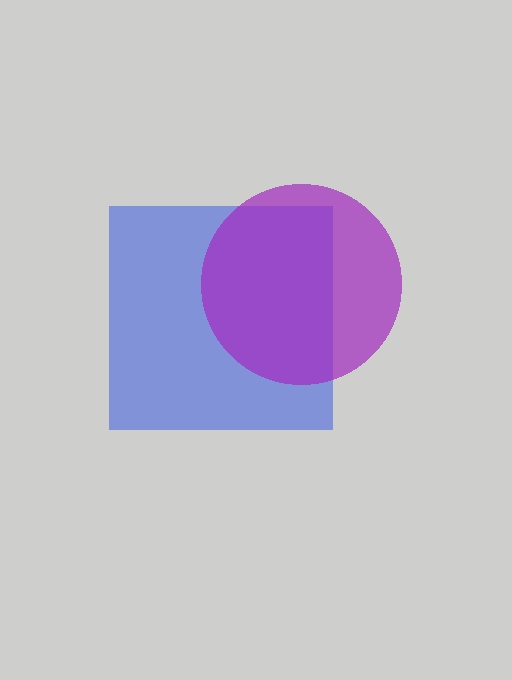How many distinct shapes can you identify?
There are 2 distinct shapes: a blue square, a purple circle.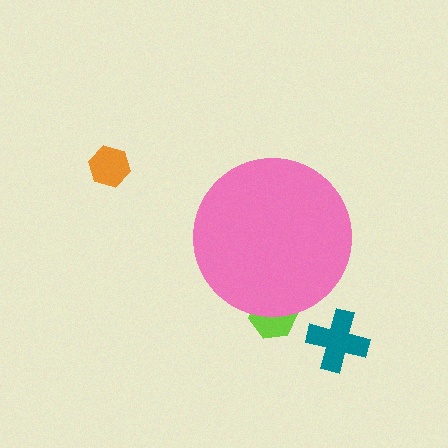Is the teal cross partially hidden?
No, the teal cross is fully visible.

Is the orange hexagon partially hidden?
No, the orange hexagon is fully visible.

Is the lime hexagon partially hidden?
Yes, the lime hexagon is partially hidden behind the pink circle.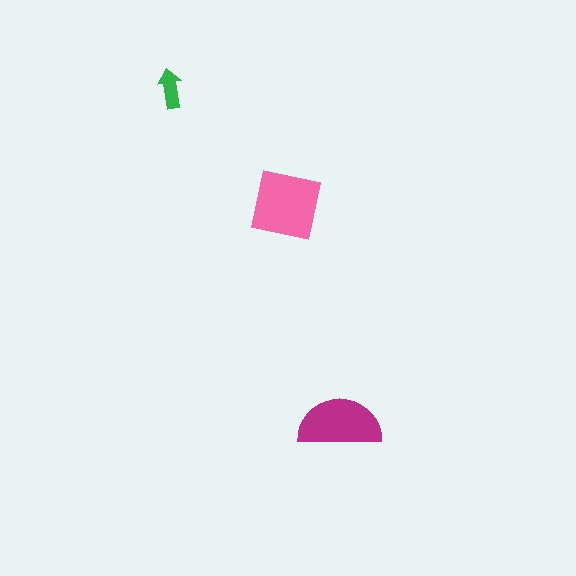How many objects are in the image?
There are 3 objects in the image.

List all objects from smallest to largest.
The green arrow, the magenta semicircle, the pink square.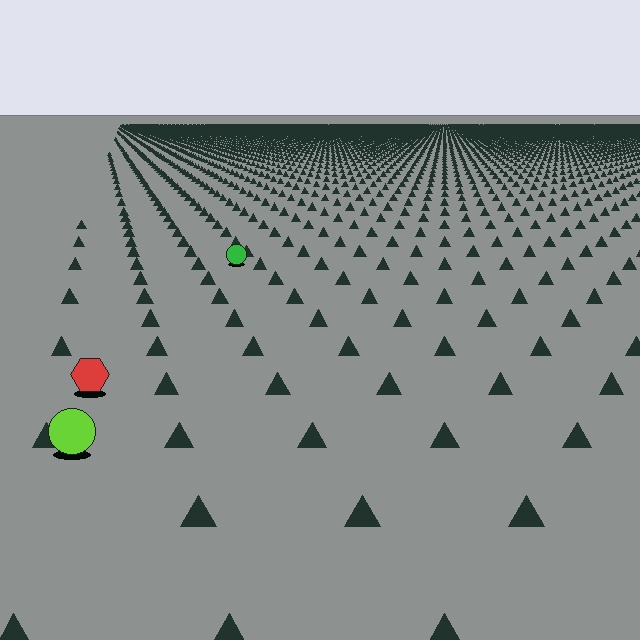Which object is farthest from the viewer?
The green circle is farthest from the viewer. It appears smaller and the ground texture around it is denser.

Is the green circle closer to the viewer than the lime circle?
No. The lime circle is closer — you can tell from the texture gradient: the ground texture is coarser near it.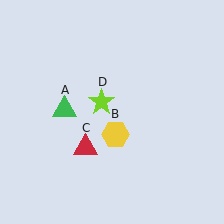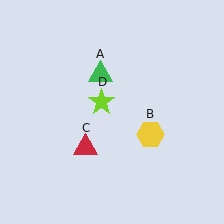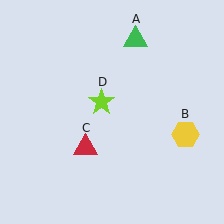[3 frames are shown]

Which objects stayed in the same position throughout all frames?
Red triangle (object C) and lime star (object D) remained stationary.